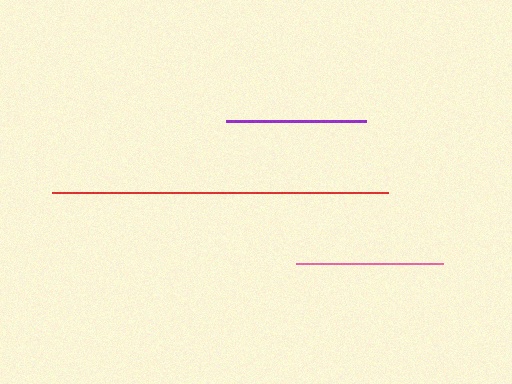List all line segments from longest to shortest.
From longest to shortest: red, pink, purple.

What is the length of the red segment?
The red segment is approximately 335 pixels long.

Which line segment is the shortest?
The purple line is the shortest at approximately 140 pixels.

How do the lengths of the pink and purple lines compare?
The pink and purple lines are approximately the same length.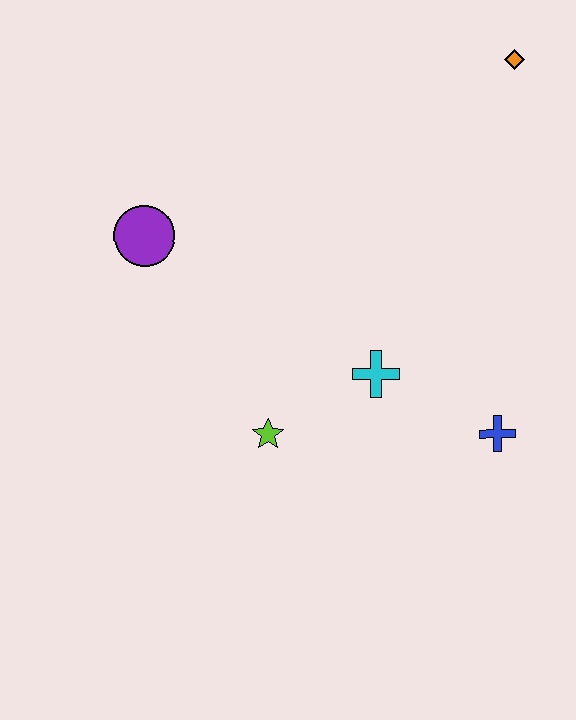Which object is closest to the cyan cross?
The lime star is closest to the cyan cross.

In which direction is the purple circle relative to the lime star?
The purple circle is above the lime star.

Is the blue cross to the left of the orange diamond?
Yes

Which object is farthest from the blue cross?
The purple circle is farthest from the blue cross.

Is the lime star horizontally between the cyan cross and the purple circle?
Yes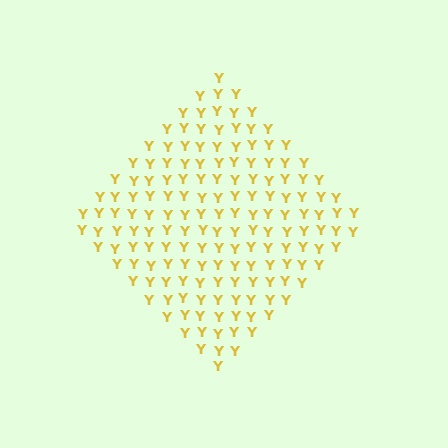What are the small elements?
The small elements are letter Y's.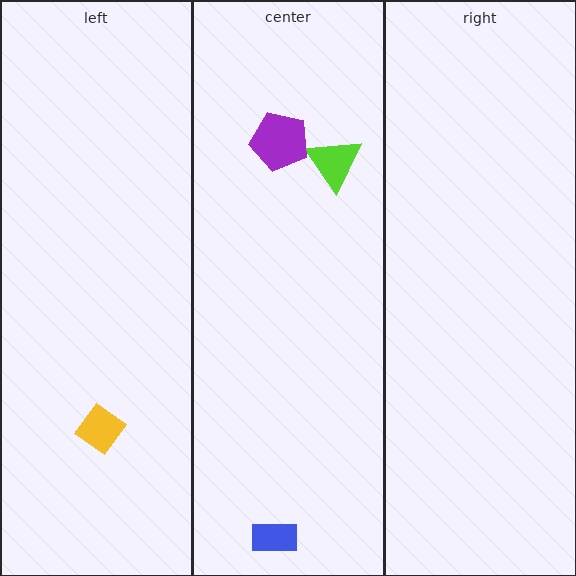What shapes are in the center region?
The lime triangle, the purple pentagon, the blue rectangle.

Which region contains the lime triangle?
The center region.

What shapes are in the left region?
The yellow diamond.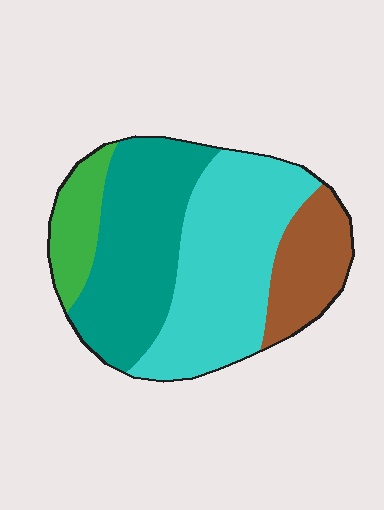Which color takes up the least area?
Green, at roughly 10%.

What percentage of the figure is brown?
Brown covers 16% of the figure.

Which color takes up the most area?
Cyan, at roughly 40%.